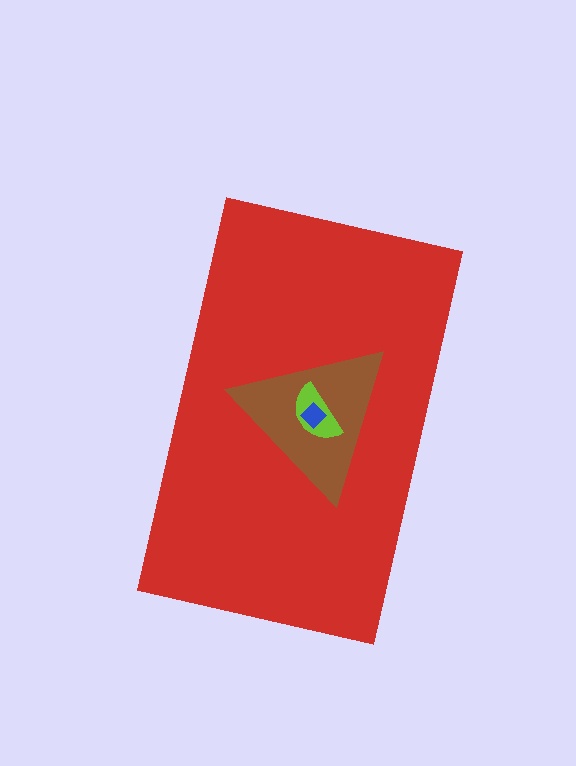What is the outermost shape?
The red rectangle.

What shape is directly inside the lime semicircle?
The blue diamond.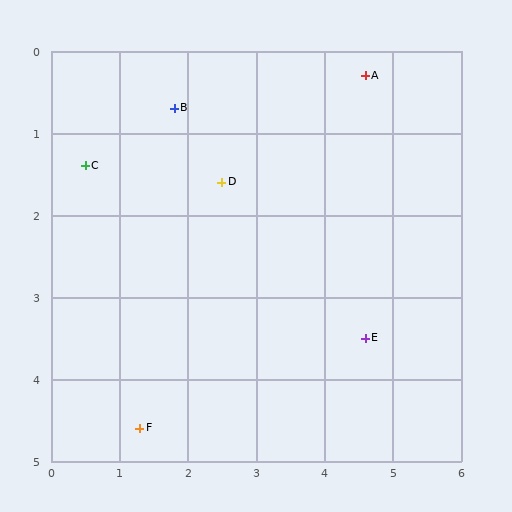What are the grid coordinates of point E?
Point E is at approximately (4.6, 3.5).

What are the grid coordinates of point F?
Point F is at approximately (1.3, 4.6).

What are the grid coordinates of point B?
Point B is at approximately (1.8, 0.7).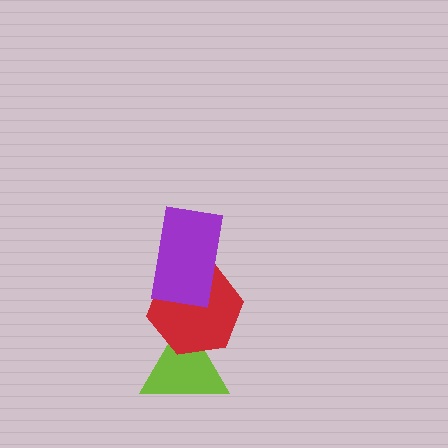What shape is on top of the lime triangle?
The red hexagon is on top of the lime triangle.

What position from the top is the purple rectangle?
The purple rectangle is 1st from the top.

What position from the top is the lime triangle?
The lime triangle is 3rd from the top.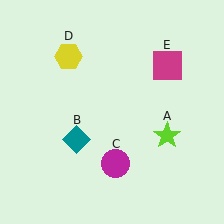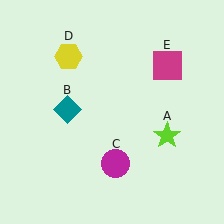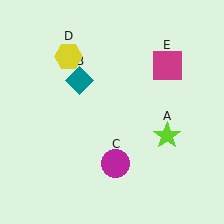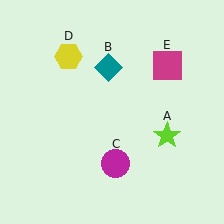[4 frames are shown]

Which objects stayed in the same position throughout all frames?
Lime star (object A) and magenta circle (object C) and yellow hexagon (object D) and magenta square (object E) remained stationary.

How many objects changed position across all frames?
1 object changed position: teal diamond (object B).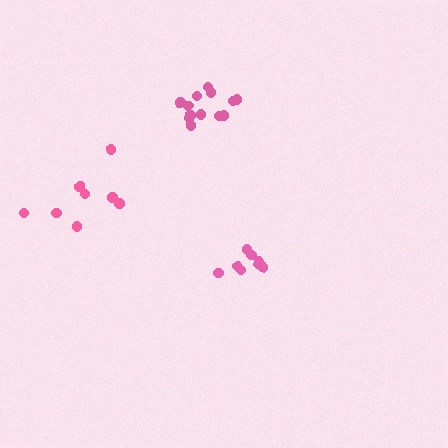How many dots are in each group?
Group 1: 8 dots, Group 2: 8 dots, Group 3: 13 dots (29 total).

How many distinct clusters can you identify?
There are 3 distinct clusters.